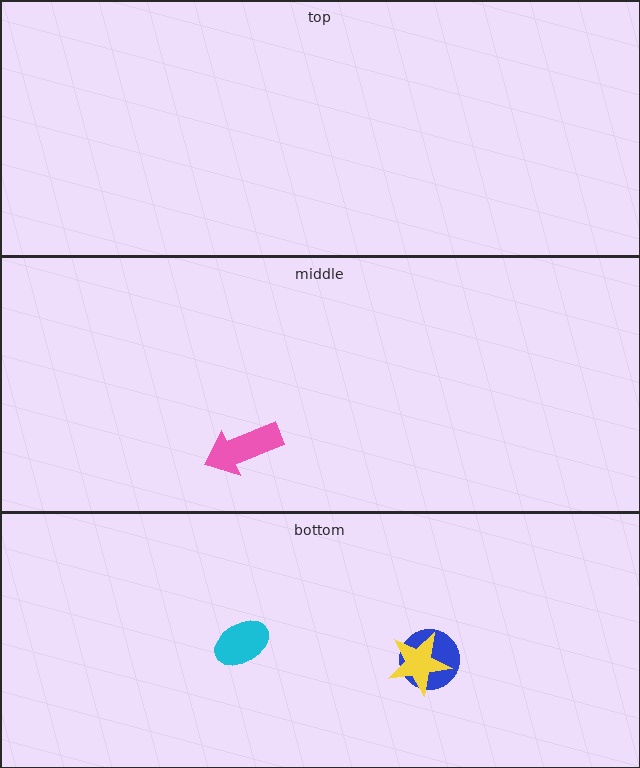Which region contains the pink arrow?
The middle region.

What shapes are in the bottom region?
The blue circle, the yellow star, the cyan ellipse.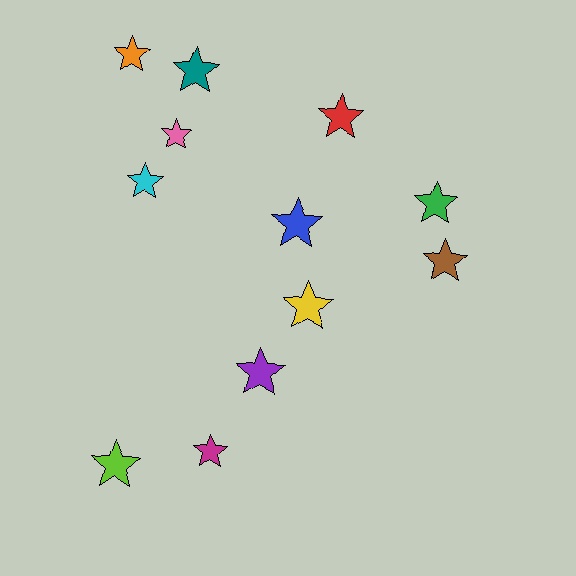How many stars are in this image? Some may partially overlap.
There are 12 stars.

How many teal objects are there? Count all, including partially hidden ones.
There is 1 teal object.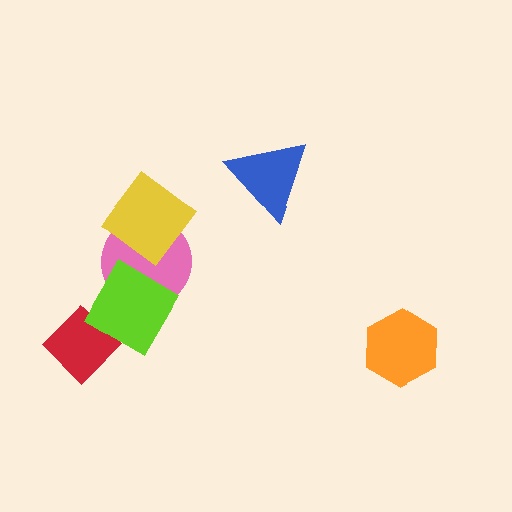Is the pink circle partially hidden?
Yes, it is partially covered by another shape.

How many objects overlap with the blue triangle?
0 objects overlap with the blue triangle.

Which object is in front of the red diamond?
The lime diamond is in front of the red diamond.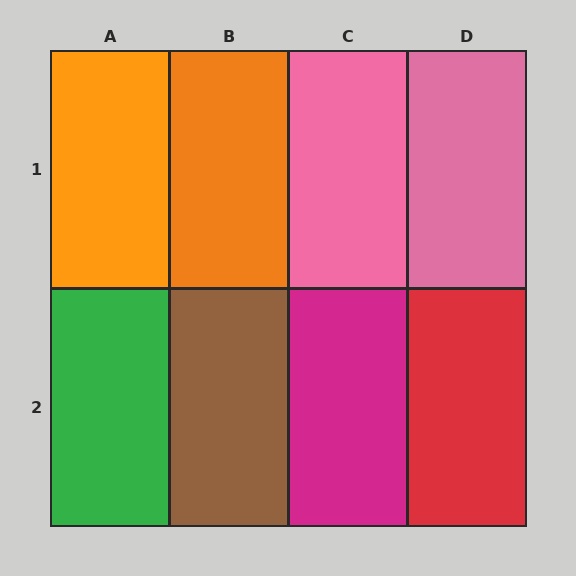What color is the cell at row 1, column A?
Orange.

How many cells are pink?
2 cells are pink.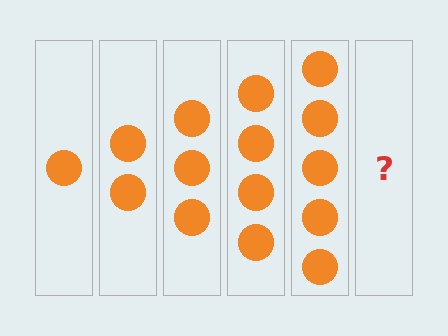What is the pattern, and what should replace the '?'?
The pattern is that each step adds one more circle. The '?' should be 6 circles.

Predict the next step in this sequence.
The next step is 6 circles.